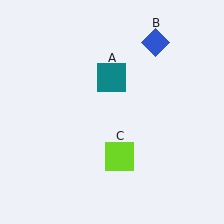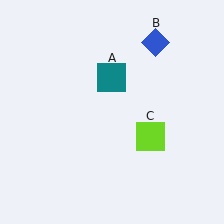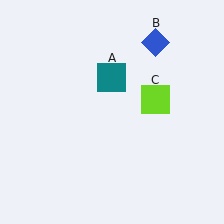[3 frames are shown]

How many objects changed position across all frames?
1 object changed position: lime square (object C).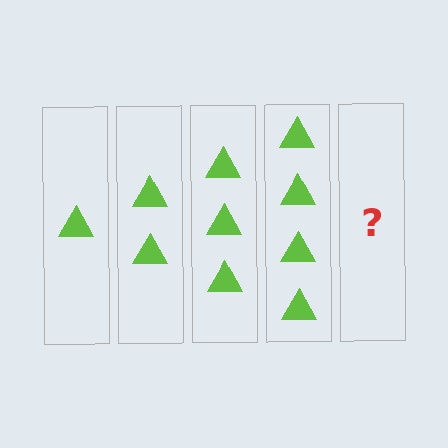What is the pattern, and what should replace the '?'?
The pattern is that each step adds one more triangle. The '?' should be 5 triangles.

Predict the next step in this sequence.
The next step is 5 triangles.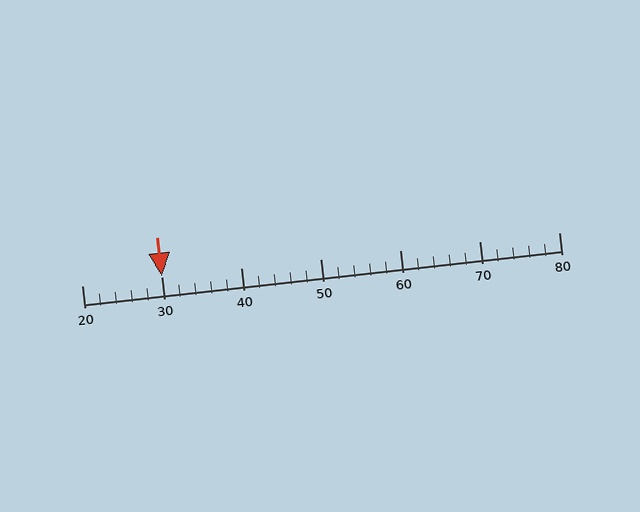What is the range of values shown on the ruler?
The ruler shows values from 20 to 80.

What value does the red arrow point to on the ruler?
The red arrow points to approximately 30.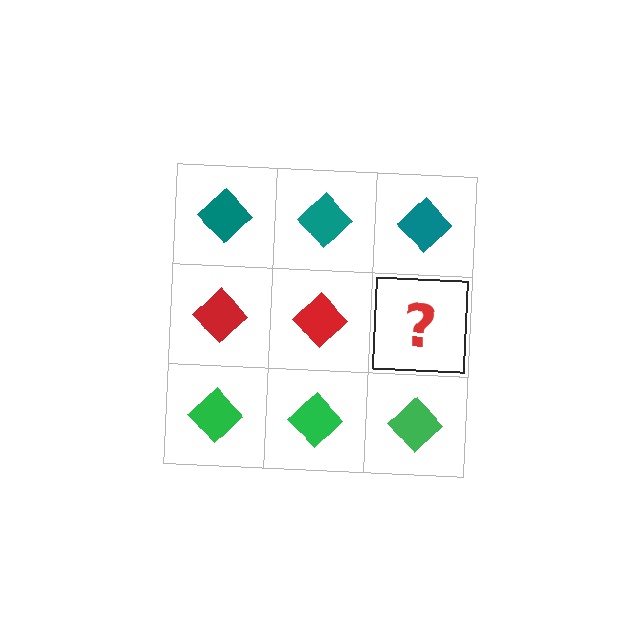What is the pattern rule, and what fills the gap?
The rule is that each row has a consistent color. The gap should be filled with a red diamond.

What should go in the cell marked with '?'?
The missing cell should contain a red diamond.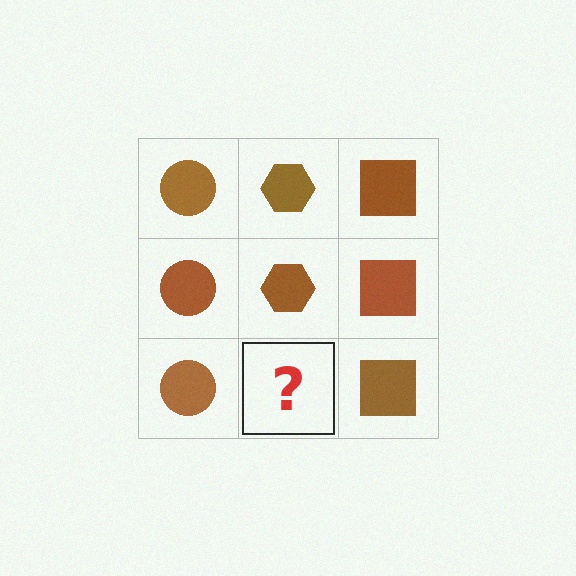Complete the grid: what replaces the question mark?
The question mark should be replaced with a brown hexagon.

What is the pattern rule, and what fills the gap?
The rule is that each column has a consistent shape. The gap should be filled with a brown hexagon.